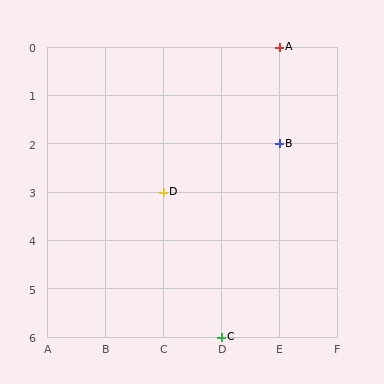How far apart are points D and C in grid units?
Points D and C are 1 column and 3 rows apart (about 3.2 grid units diagonally).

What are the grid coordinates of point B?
Point B is at grid coordinates (E, 2).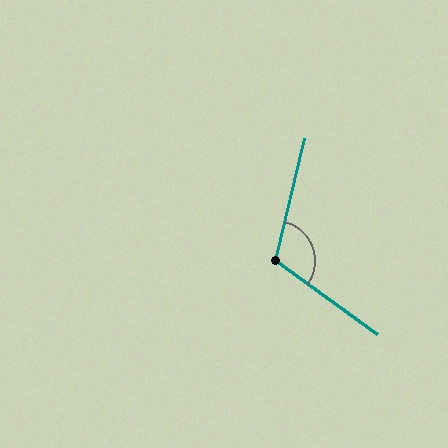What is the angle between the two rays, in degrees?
Approximately 112 degrees.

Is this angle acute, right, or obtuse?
It is obtuse.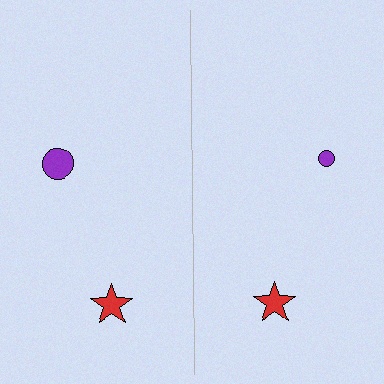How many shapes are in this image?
There are 4 shapes in this image.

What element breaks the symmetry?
The purple circle on the right side has a different size than its mirror counterpart.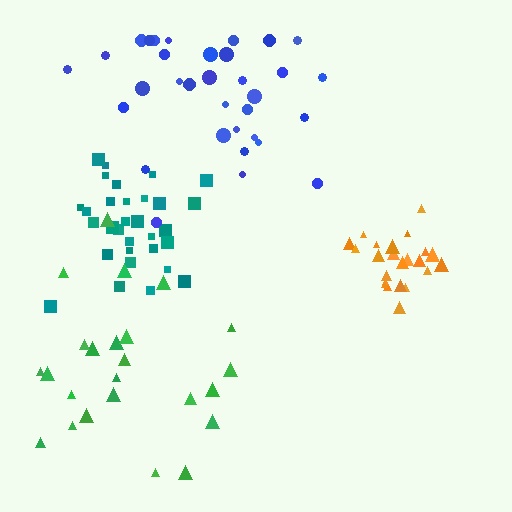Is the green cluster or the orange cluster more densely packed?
Orange.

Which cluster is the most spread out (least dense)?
Green.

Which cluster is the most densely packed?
Teal.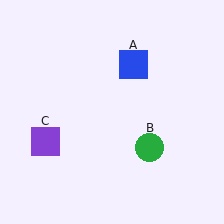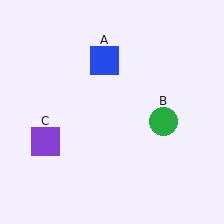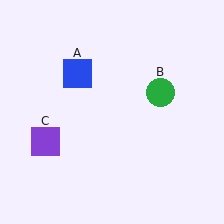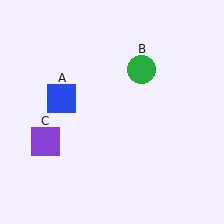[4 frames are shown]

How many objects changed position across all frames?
2 objects changed position: blue square (object A), green circle (object B).